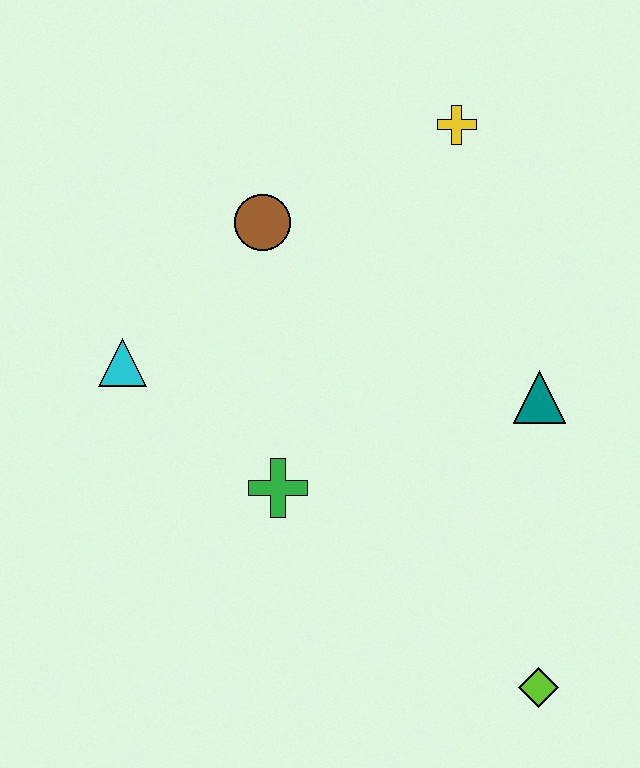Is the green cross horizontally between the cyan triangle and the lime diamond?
Yes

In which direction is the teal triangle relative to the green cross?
The teal triangle is to the right of the green cross.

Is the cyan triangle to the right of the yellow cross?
No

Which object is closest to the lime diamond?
The teal triangle is closest to the lime diamond.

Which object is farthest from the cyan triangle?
The lime diamond is farthest from the cyan triangle.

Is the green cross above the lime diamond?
Yes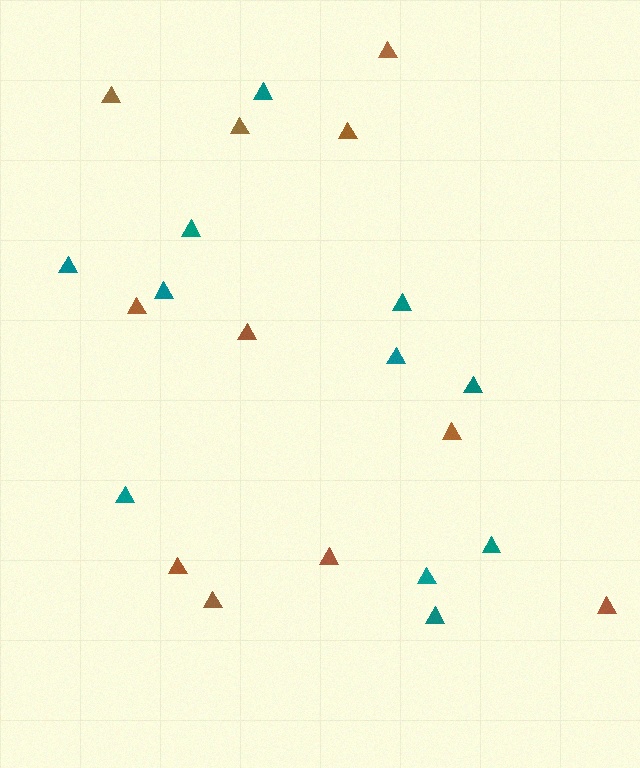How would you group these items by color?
There are 2 groups: one group of brown triangles (11) and one group of teal triangles (11).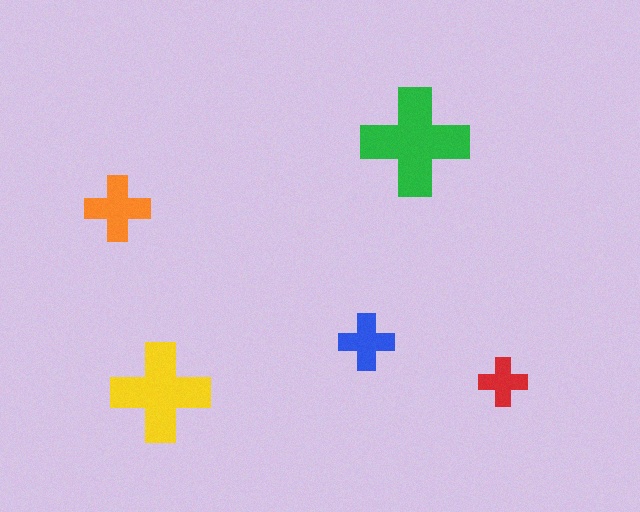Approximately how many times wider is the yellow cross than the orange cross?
About 1.5 times wider.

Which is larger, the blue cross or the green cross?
The green one.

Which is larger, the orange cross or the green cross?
The green one.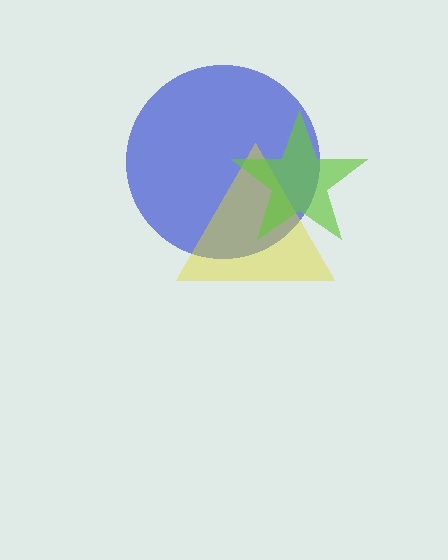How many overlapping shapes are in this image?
There are 3 overlapping shapes in the image.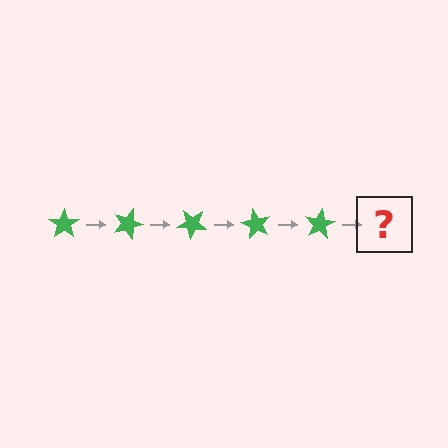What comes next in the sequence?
The next element should be a green star rotated 100 degrees.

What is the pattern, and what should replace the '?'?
The pattern is that the star rotates 20 degrees each step. The '?' should be a green star rotated 100 degrees.